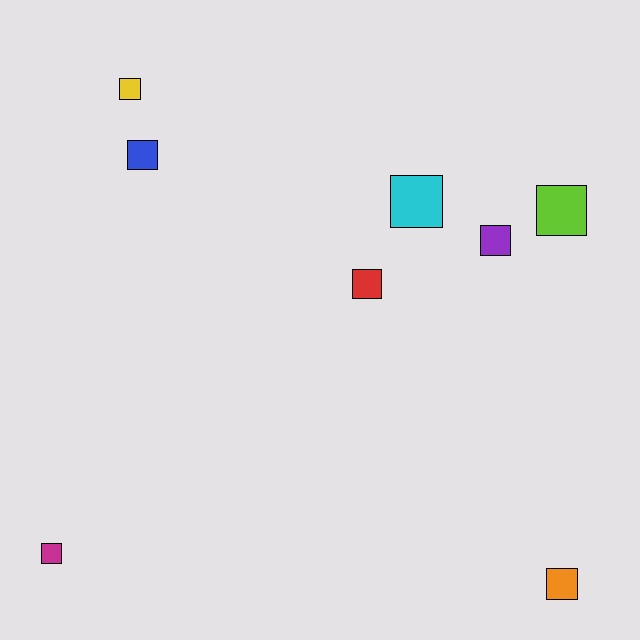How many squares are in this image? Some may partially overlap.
There are 8 squares.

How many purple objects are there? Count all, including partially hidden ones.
There is 1 purple object.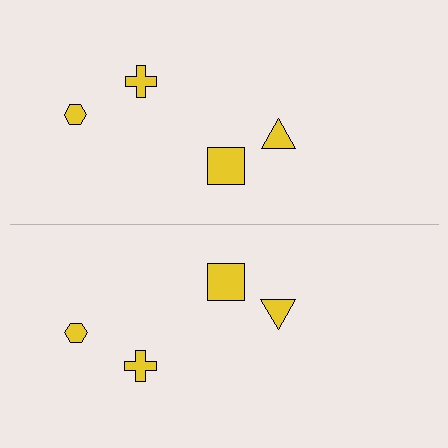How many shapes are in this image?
There are 8 shapes in this image.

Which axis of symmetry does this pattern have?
The pattern has a horizontal axis of symmetry running through the center of the image.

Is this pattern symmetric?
Yes, this pattern has bilateral (reflection) symmetry.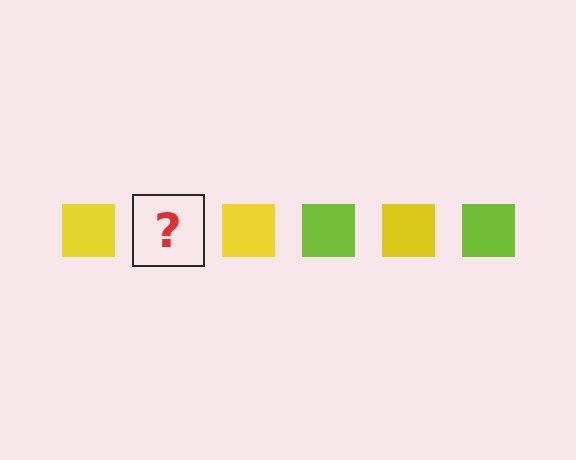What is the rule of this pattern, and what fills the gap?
The rule is that the pattern cycles through yellow, lime squares. The gap should be filled with a lime square.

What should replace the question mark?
The question mark should be replaced with a lime square.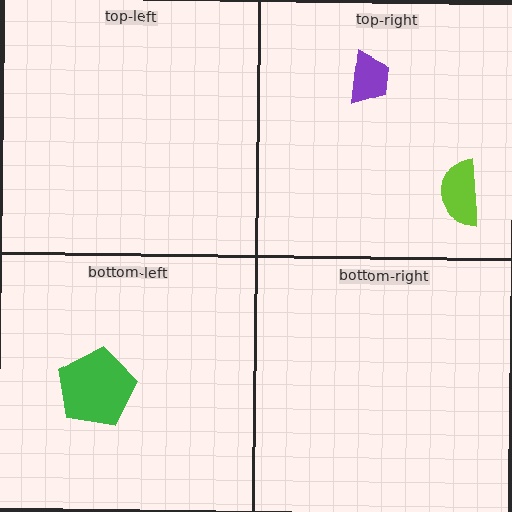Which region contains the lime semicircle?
The top-right region.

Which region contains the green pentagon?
The bottom-left region.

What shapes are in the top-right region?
The purple trapezoid, the lime semicircle.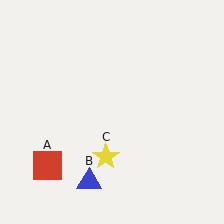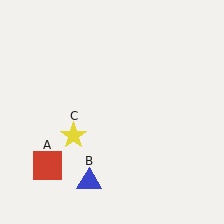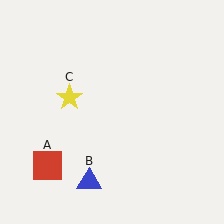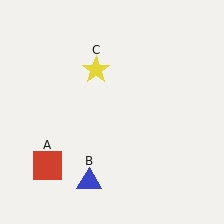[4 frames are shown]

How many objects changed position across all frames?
1 object changed position: yellow star (object C).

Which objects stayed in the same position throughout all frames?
Red square (object A) and blue triangle (object B) remained stationary.